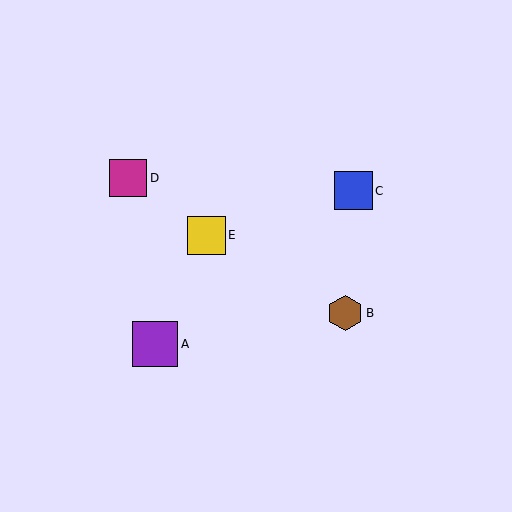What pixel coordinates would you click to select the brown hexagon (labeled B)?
Click at (345, 313) to select the brown hexagon B.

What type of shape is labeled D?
Shape D is a magenta square.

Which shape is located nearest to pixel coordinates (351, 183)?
The blue square (labeled C) at (353, 191) is nearest to that location.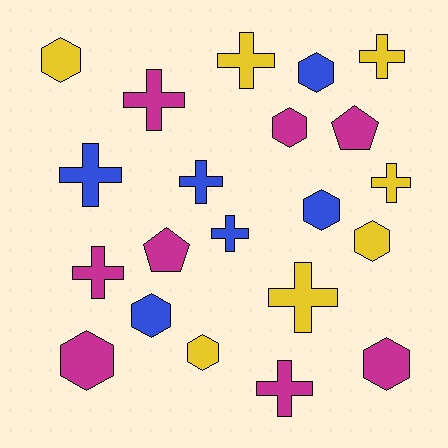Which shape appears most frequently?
Cross, with 10 objects.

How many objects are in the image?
There are 21 objects.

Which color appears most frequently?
Magenta, with 8 objects.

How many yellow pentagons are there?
There are no yellow pentagons.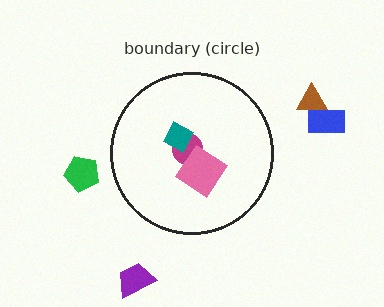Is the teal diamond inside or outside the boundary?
Inside.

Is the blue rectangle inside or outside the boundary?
Outside.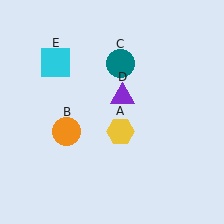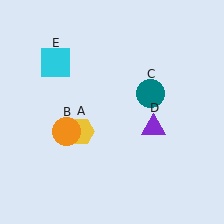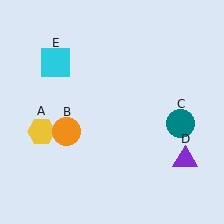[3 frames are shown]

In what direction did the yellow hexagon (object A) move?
The yellow hexagon (object A) moved left.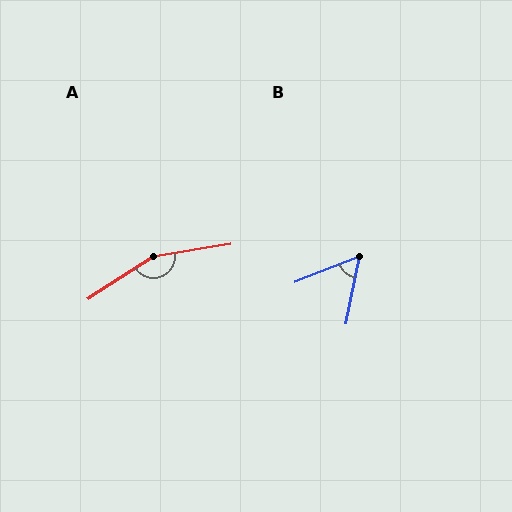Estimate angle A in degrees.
Approximately 157 degrees.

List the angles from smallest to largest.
B (57°), A (157°).